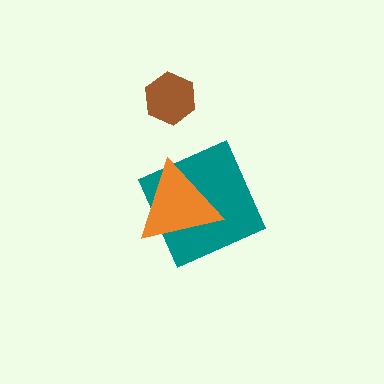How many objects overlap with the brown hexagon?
0 objects overlap with the brown hexagon.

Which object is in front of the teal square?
The orange triangle is in front of the teal square.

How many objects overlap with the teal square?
1 object overlaps with the teal square.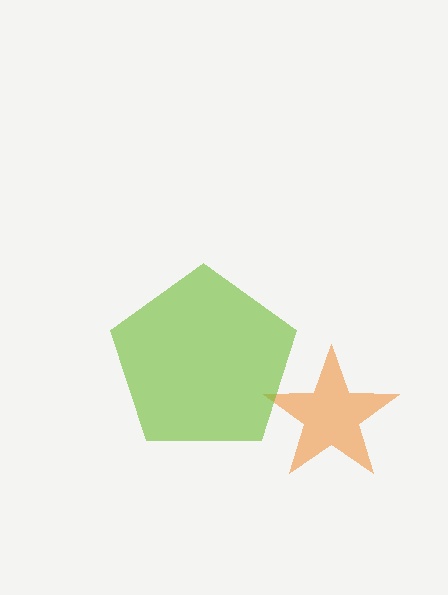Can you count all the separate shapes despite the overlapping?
Yes, there are 2 separate shapes.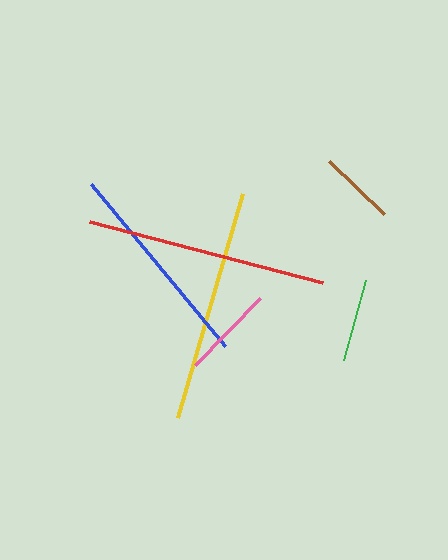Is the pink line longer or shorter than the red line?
The red line is longer than the pink line.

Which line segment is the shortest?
The brown line is the shortest at approximately 76 pixels.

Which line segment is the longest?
The red line is the longest at approximately 241 pixels.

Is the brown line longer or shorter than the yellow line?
The yellow line is longer than the brown line.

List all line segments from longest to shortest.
From longest to shortest: red, yellow, blue, pink, green, brown.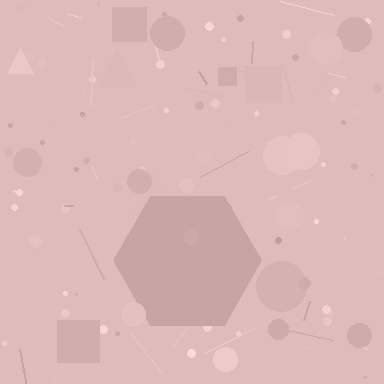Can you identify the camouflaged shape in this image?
The camouflaged shape is a hexagon.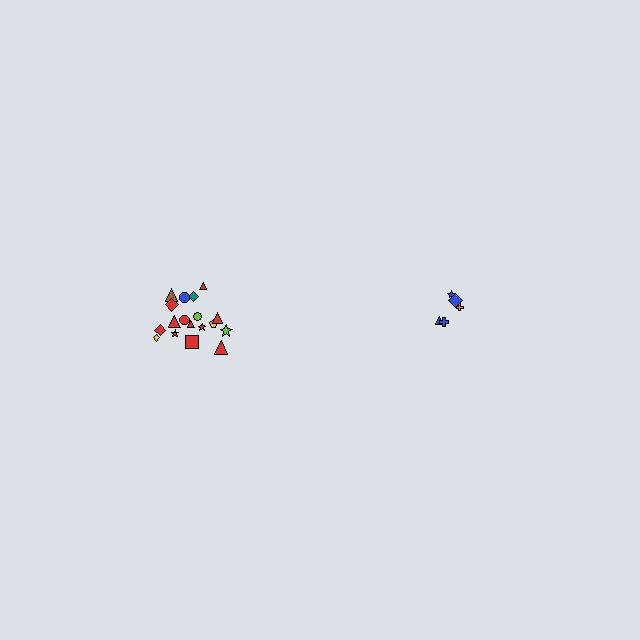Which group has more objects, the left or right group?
The left group.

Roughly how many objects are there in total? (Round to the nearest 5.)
Roughly 25 objects in total.